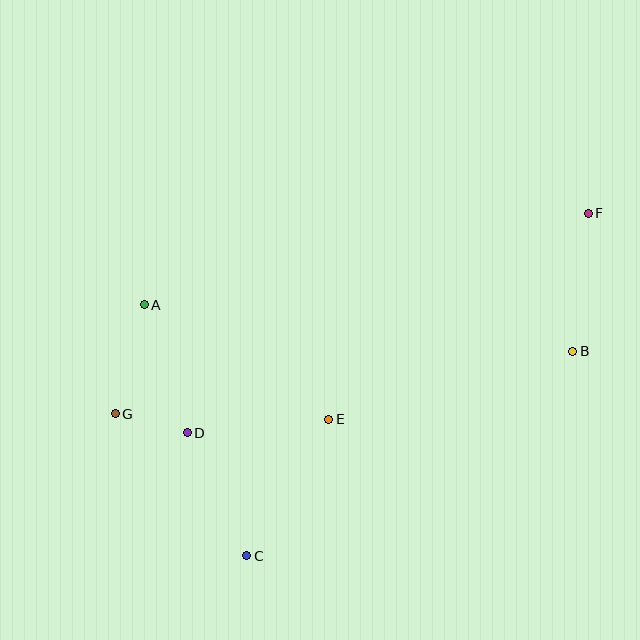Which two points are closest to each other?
Points D and G are closest to each other.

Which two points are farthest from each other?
Points F and G are farthest from each other.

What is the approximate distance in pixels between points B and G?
The distance between B and G is approximately 462 pixels.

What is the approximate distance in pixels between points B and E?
The distance between B and E is approximately 253 pixels.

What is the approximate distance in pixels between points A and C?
The distance between A and C is approximately 271 pixels.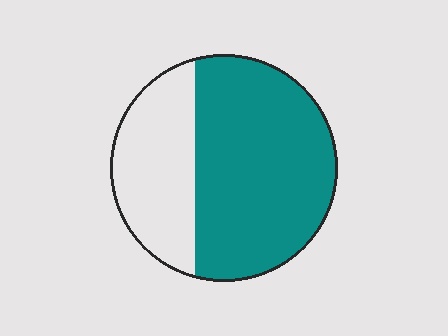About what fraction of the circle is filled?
About two thirds (2/3).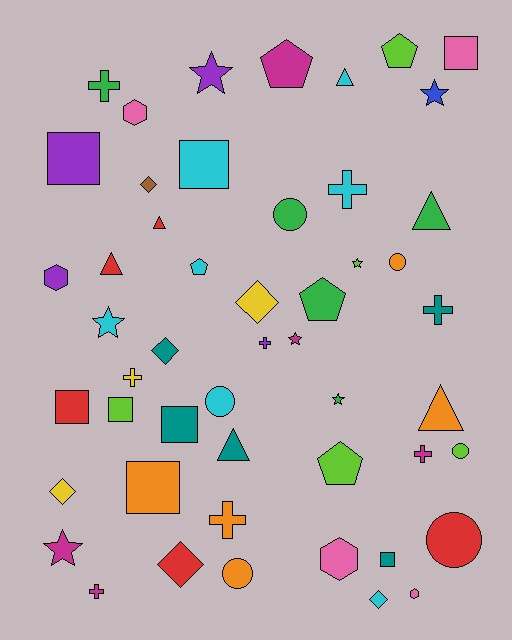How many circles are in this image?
There are 6 circles.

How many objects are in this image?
There are 50 objects.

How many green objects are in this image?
There are 5 green objects.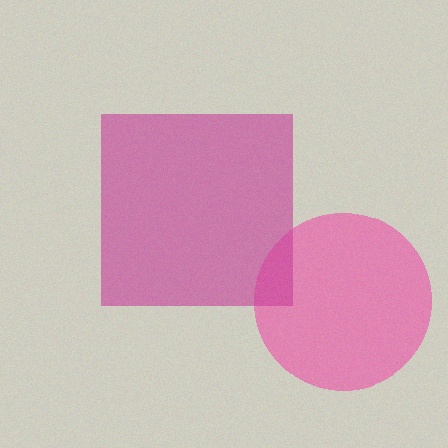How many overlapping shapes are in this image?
There are 2 overlapping shapes in the image.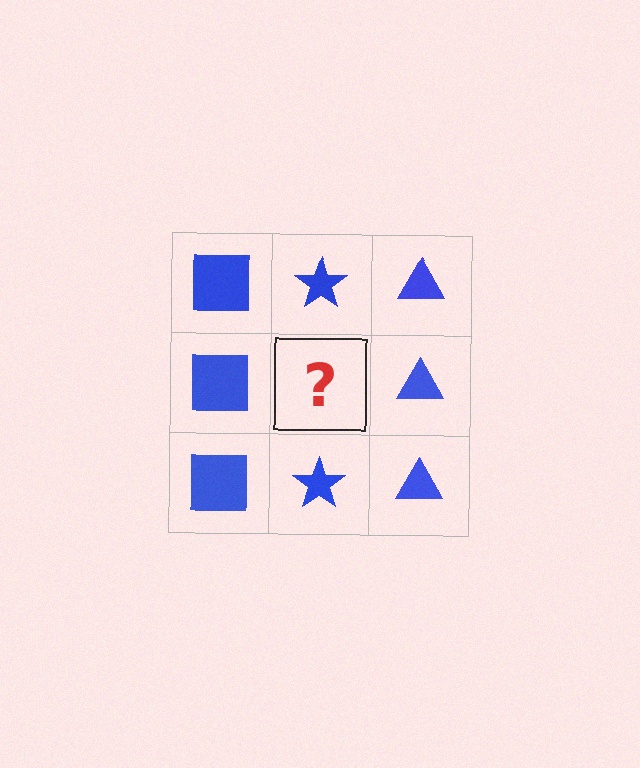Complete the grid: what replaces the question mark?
The question mark should be replaced with a blue star.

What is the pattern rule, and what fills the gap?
The rule is that each column has a consistent shape. The gap should be filled with a blue star.